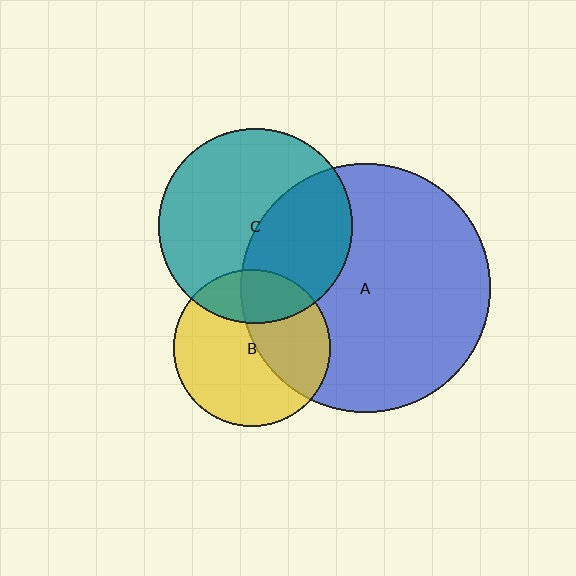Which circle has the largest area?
Circle A (blue).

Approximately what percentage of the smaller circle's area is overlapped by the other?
Approximately 25%.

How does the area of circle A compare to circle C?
Approximately 1.6 times.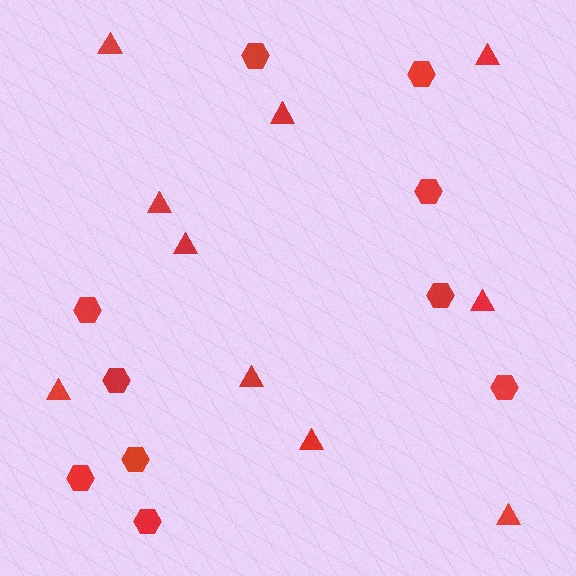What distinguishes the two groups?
There are 2 groups: one group of hexagons (10) and one group of triangles (10).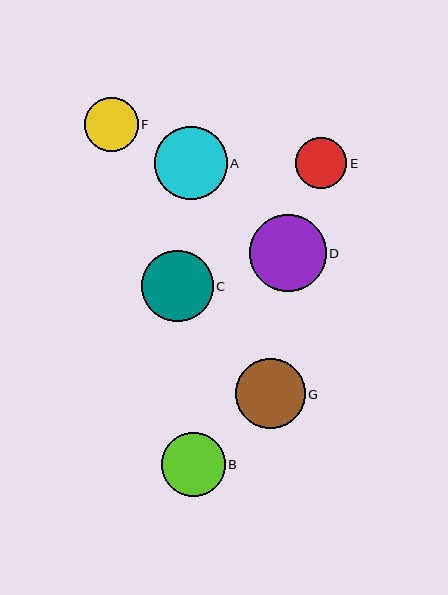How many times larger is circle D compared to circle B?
Circle D is approximately 1.2 times the size of circle B.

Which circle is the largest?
Circle D is the largest with a size of approximately 77 pixels.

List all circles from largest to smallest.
From largest to smallest: D, A, C, G, B, F, E.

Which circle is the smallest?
Circle E is the smallest with a size of approximately 51 pixels.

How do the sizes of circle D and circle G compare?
Circle D and circle G are approximately the same size.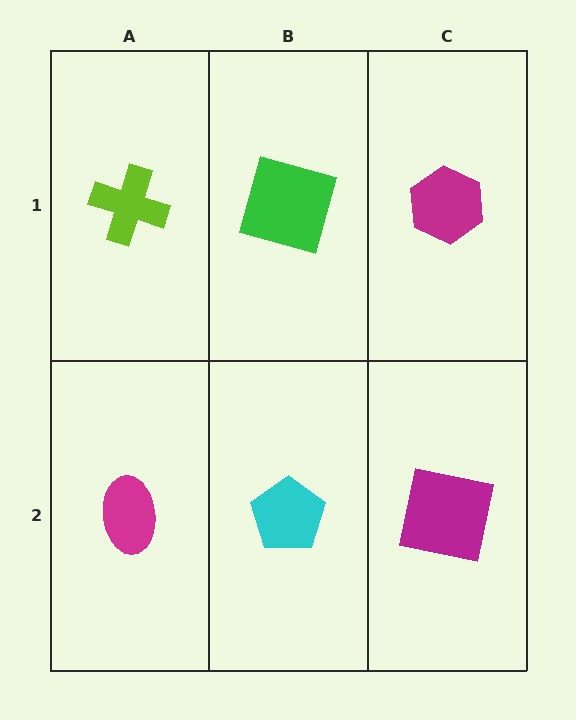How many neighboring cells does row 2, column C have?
2.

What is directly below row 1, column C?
A magenta square.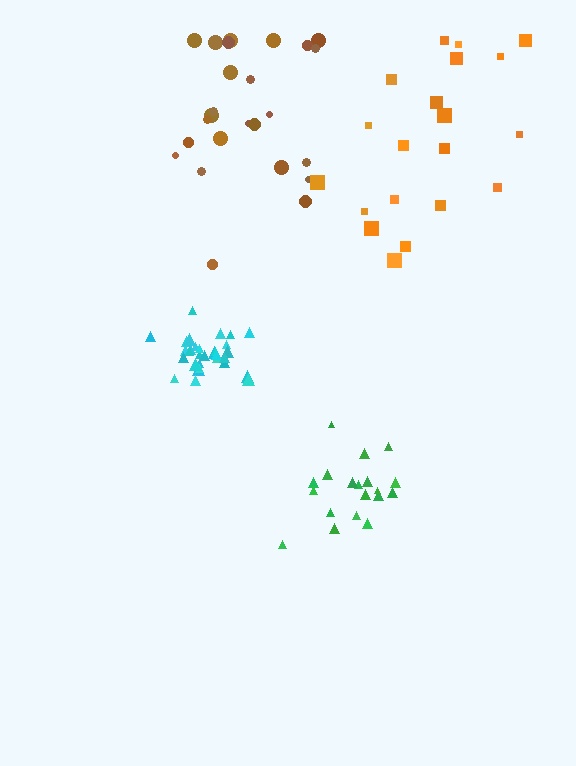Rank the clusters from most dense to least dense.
cyan, green, brown, orange.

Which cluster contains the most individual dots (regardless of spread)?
Cyan (32).